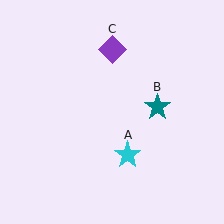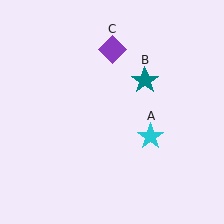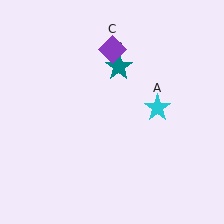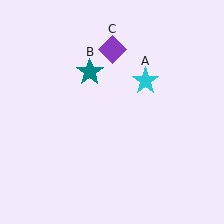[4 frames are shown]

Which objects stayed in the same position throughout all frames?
Purple diamond (object C) remained stationary.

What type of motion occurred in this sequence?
The cyan star (object A), teal star (object B) rotated counterclockwise around the center of the scene.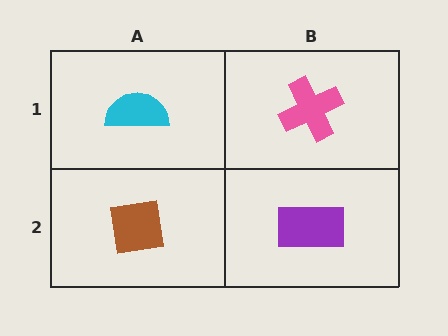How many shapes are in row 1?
2 shapes.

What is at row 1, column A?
A cyan semicircle.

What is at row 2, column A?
A brown square.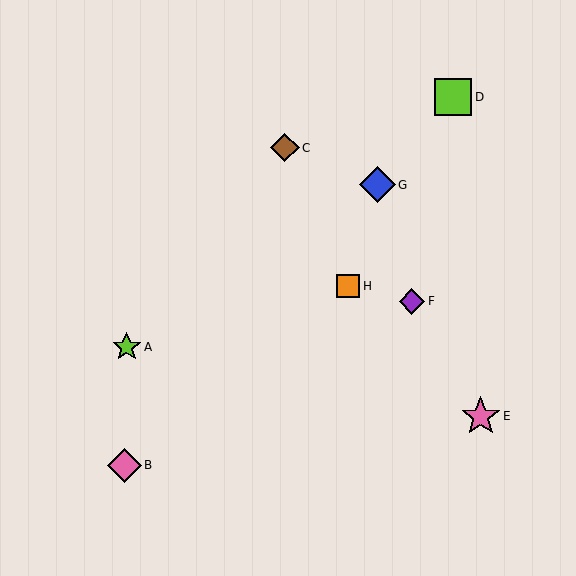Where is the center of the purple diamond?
The center of the purple diamond is at (412, 301).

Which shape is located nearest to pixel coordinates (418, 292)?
The purple diamond (labeled F) at (412, 301) is nearest to that location.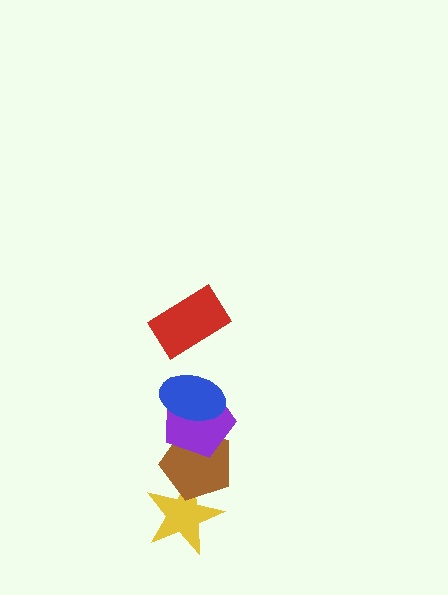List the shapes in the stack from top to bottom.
From top to bottom: the red rectangle, the blue ellipse, the purple pentagon, the brown pentagon, the yellow star.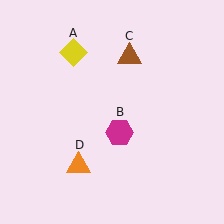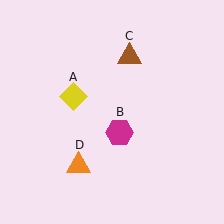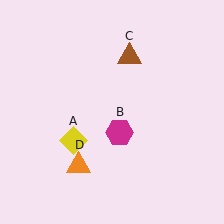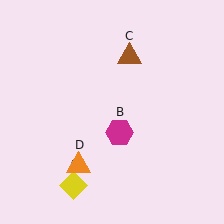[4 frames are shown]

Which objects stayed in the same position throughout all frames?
Magenta hexagon (object B) and brown triangle (object C) and orange triangle (object D) remained stationary.